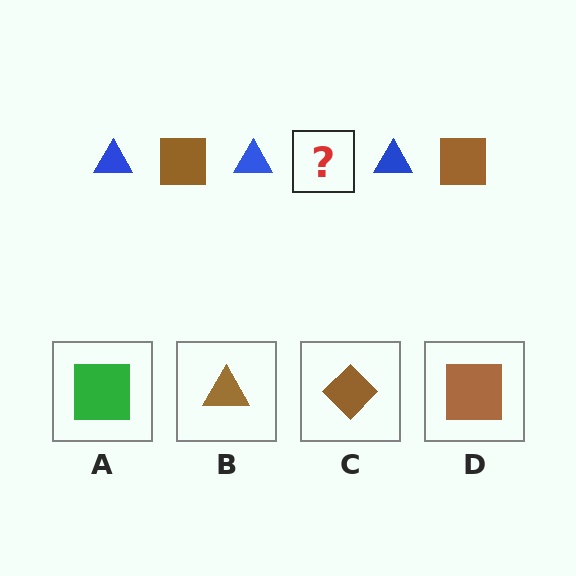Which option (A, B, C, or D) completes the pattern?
D.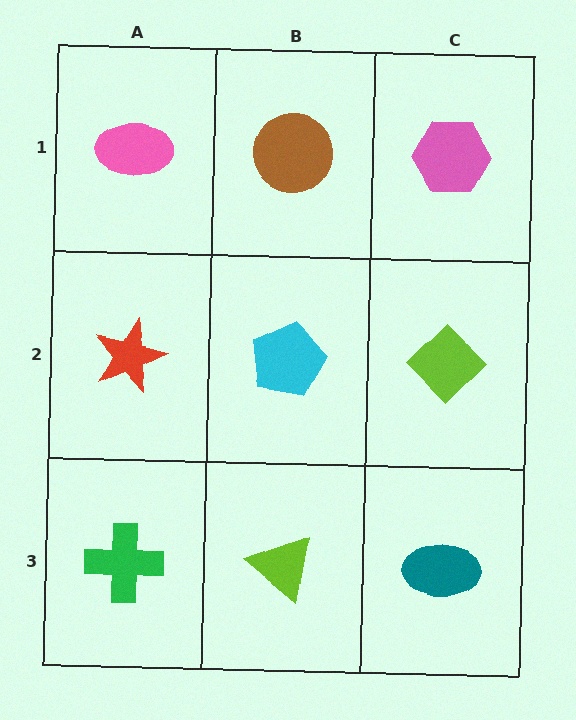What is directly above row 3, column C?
A lime diamond.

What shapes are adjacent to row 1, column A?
A red star (row 2, column A), a brown circle (row 1, column B).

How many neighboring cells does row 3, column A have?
2.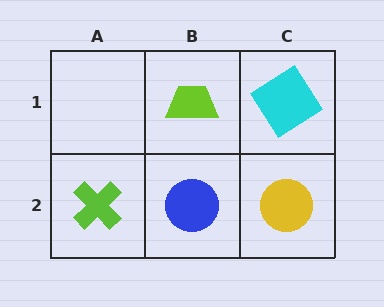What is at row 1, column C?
A cyan diamond.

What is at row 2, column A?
A lime cross.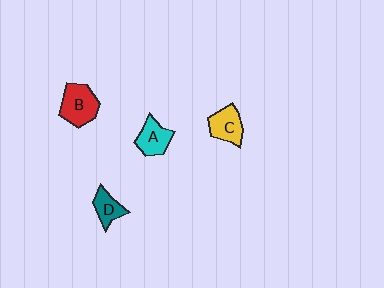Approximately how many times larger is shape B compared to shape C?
Approximately 1.3 times.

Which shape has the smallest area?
Shape D (teal).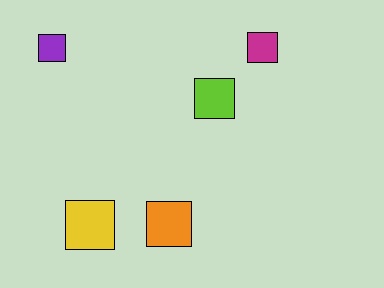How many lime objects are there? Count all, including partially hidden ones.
There is 1 lime object.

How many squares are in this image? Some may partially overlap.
There are 5 squares.